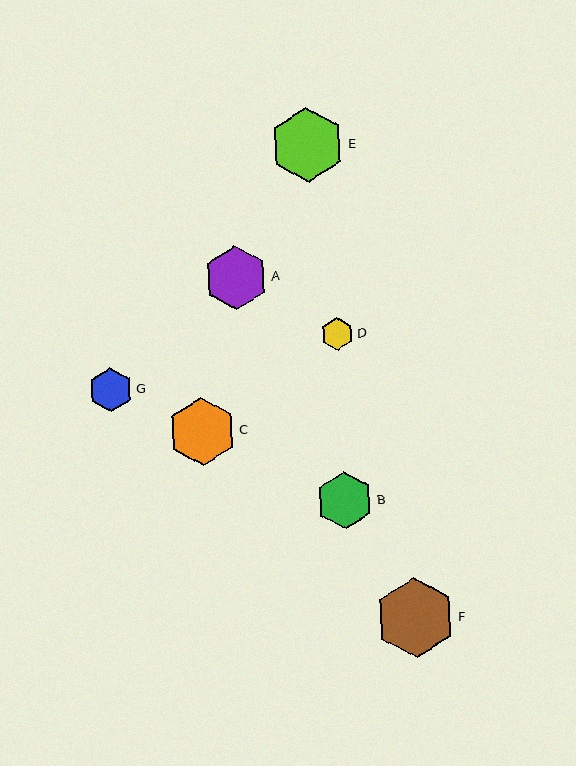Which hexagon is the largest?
Hexagon F is the largest with a size of approximately 79 pixels.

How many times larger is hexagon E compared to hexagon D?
Hexagon E is approximately 2.3 times the size of hexagon D.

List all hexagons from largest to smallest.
From largest to smallest: F, E, C, A, B, G, D.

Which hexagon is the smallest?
Hexagon D is the smallest with a size of approximately 33 pixels.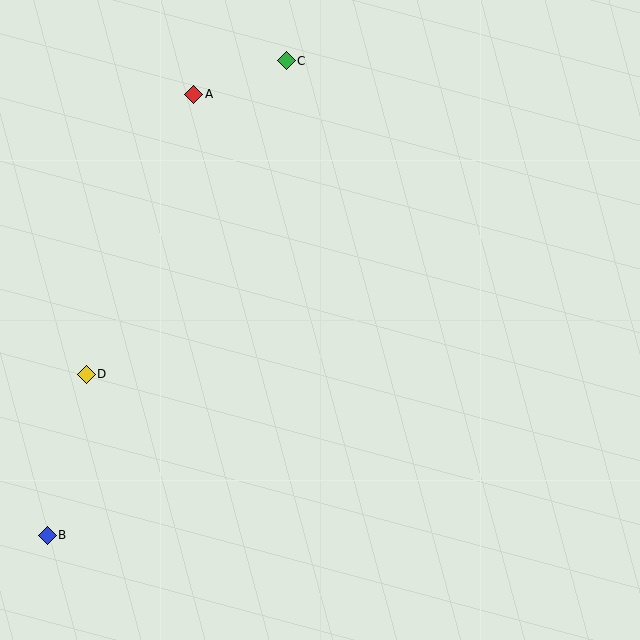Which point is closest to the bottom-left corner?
Point B is closest to the bottom-left corner.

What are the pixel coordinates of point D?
Point D is at (86, 374).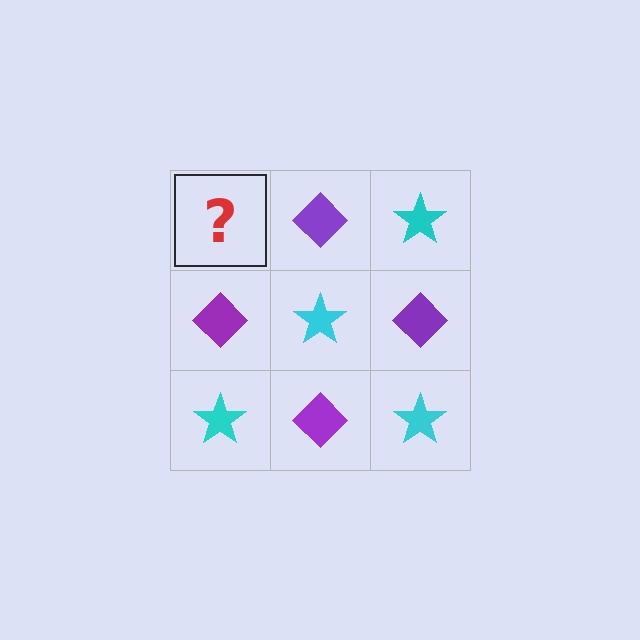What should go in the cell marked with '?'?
The missing cell should contain a cyan star.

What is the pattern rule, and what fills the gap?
The rule is that it alternates cyan star and purple diamond in a checkerboard pattern. The gap should be filled with a cyan star.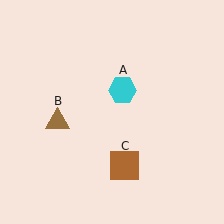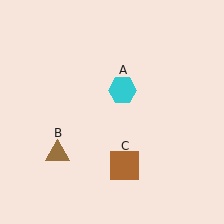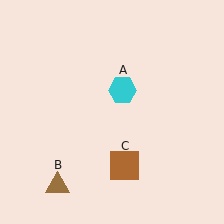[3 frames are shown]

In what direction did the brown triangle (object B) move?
The brown triangle (object B) moved down.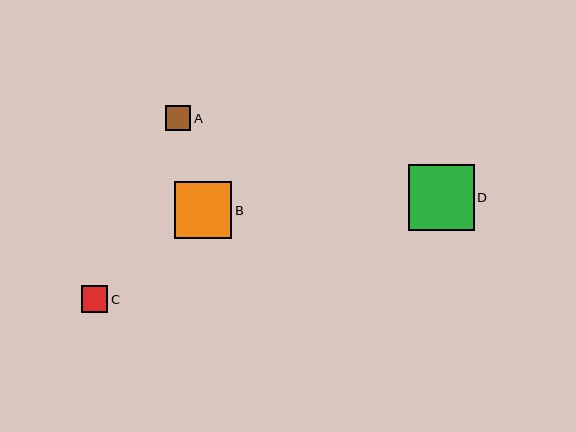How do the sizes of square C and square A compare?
Square C and square A are approximately the same size.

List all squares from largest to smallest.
From largest to smallest: D, B, C, A.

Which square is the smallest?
Square A is the smallest with a size of approximately 25 pixels.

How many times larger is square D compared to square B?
Square D is approximately 1.2 times the size of square B.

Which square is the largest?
Square D is the largest with a size of approximately 66 pixels.